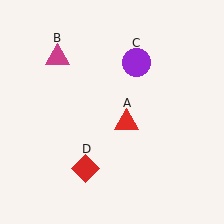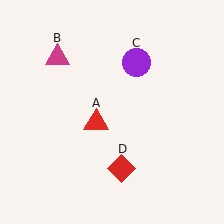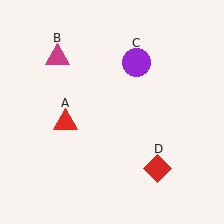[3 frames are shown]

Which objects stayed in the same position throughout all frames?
Magenta triangle (object B) and purple circle (object C) remained stationary.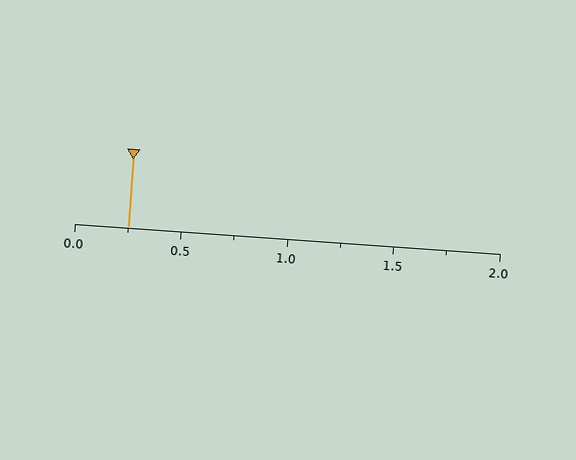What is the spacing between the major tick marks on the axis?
The major ticks are spaced 0.5 apart.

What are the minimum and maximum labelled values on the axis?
The axis runs from 0.0 to 2.0.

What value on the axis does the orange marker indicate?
The marker indicates approximately 0.25.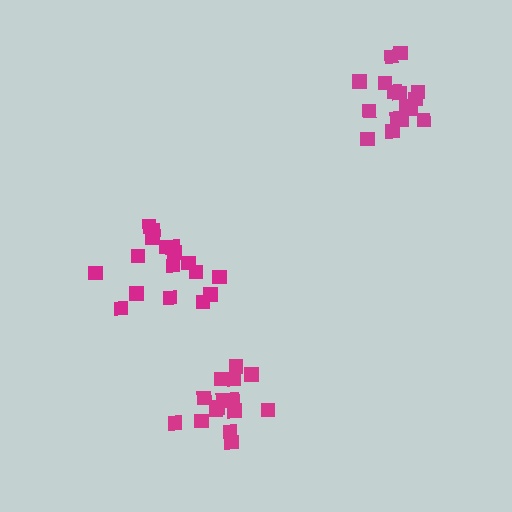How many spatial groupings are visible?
There are 3 spatial groupings.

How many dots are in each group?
Group 1: 17 dots, Group 2: 15 dots, Group 3: 16 dots (48 total).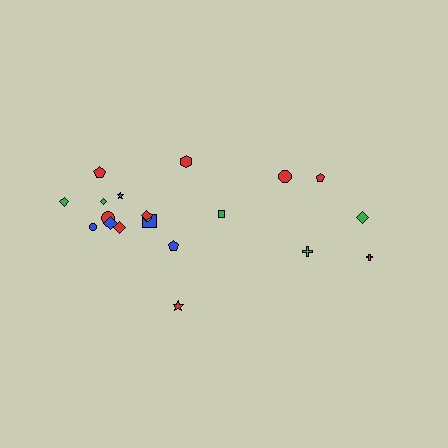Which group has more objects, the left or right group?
The left group.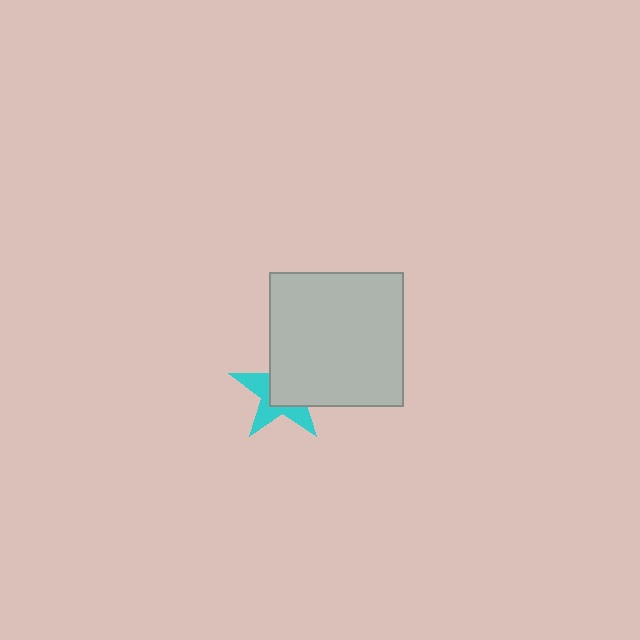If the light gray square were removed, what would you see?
You would see the complete cyan star.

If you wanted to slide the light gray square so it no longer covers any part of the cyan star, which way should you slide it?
Slide it toward the upper-right — that is the most direct way to separate the two shapes.